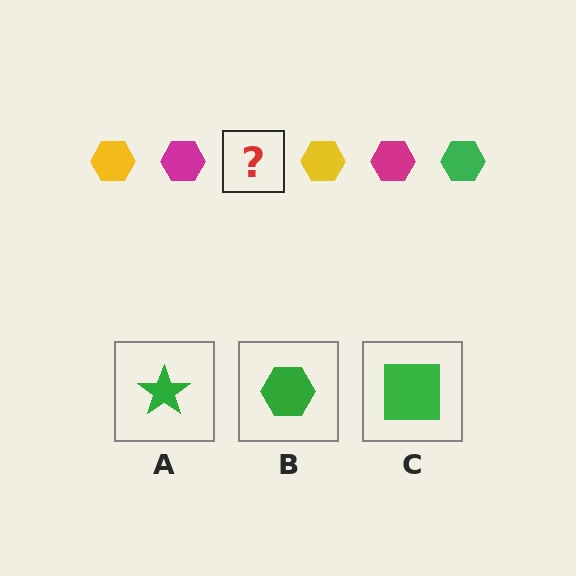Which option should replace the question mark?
Option B.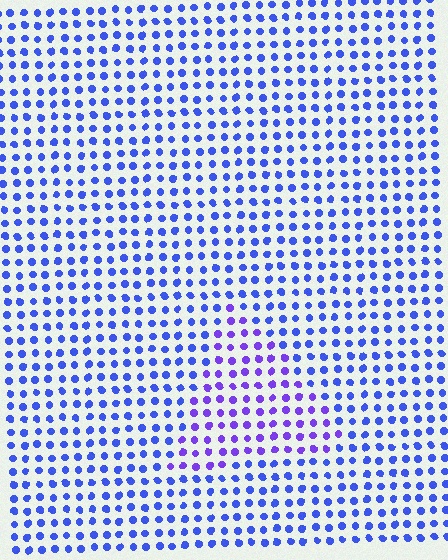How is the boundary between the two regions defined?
The boundary is defined purely by a slight shift in hue (about 31 degrees). Spacing, size, and orientation are identical on both sides.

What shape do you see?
I see a triangle.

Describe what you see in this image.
The image is filled with small blue elements in a uniform arrangement. A triangle-shaped region is visible where the elements are tinted to a slightly different hue, forming a subtle color boundary.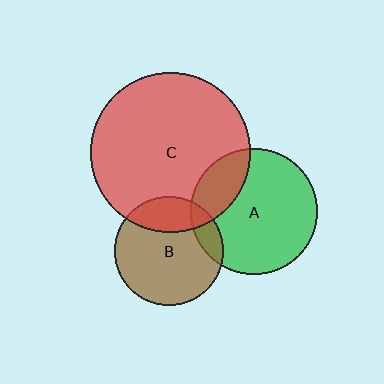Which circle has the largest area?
Circle C (red).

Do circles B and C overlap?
Yes.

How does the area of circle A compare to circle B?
Approximately 1.3 times.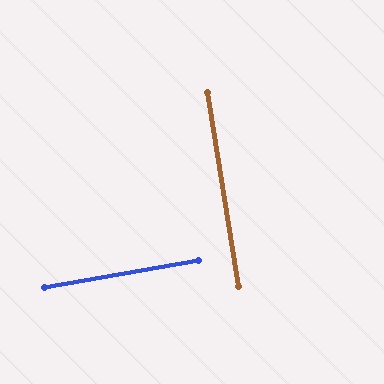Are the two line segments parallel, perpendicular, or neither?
Perpendicular — they meet at approximately 89°.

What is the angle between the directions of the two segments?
Approximately 89 degrees.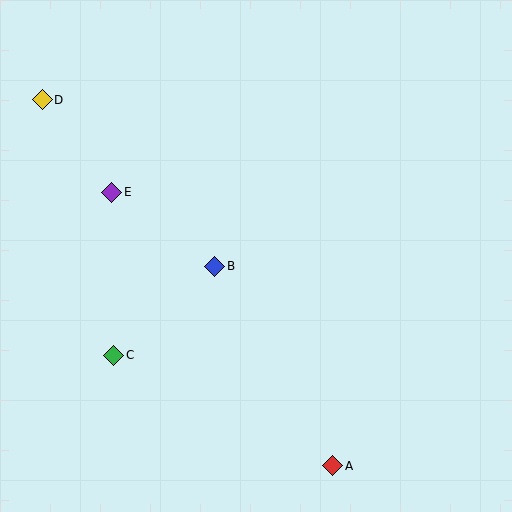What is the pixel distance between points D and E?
The distance between D and E is 116 pixels.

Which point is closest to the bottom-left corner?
Point C is closest to the bottom-left corner.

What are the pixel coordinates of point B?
Point B is at (215, 266).